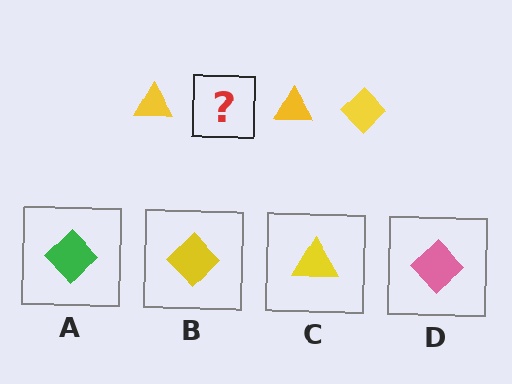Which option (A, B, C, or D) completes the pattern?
B.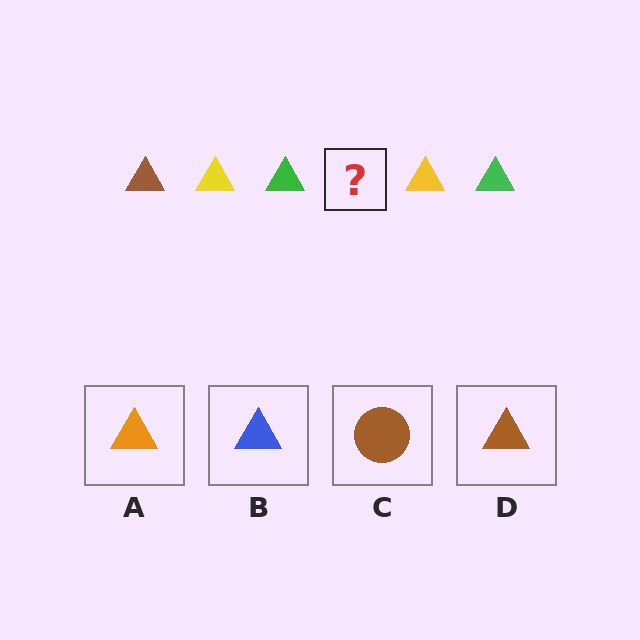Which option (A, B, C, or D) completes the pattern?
D.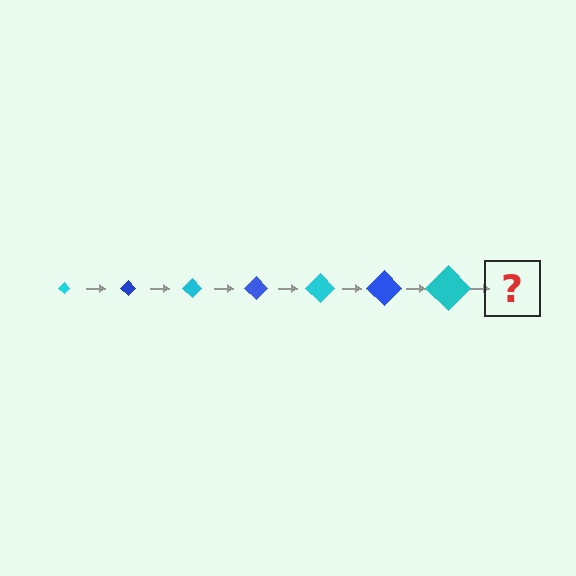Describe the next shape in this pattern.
It should be a blue diamond, larger than the previous one.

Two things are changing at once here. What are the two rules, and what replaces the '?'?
The two rules are that the diamond grows larger each step and the color cycles through cyan and blue. The '?' should be a blue diamond, larger than the previous one.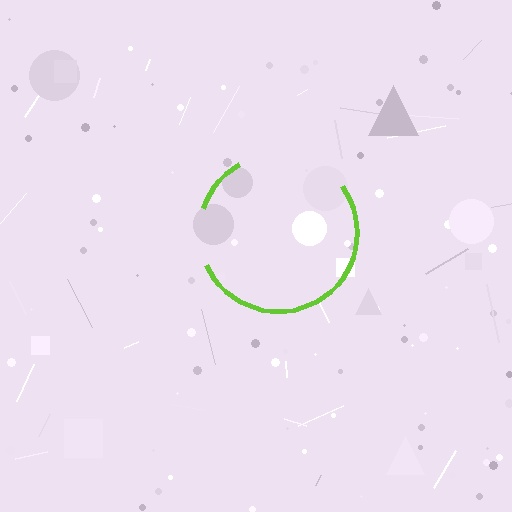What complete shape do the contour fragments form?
The contour fragments form a circle.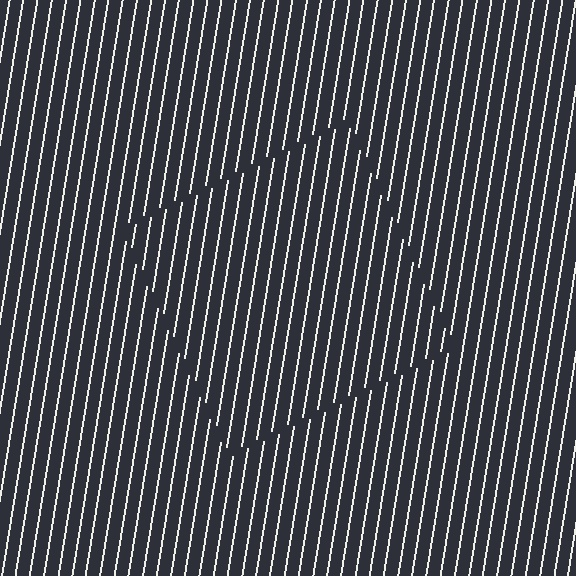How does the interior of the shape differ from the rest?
The interior of the shape contains the same grating, shifted by half a period — the contour is defined by the phase discontinuity where line-ends from the inner and outer gratings abut.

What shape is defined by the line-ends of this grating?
An illusory square. The interior of the shape contains the same grating, shifted by half a period — the contour is defined by the phase discontinuity where line-ends from the inner and outer gratings abut.